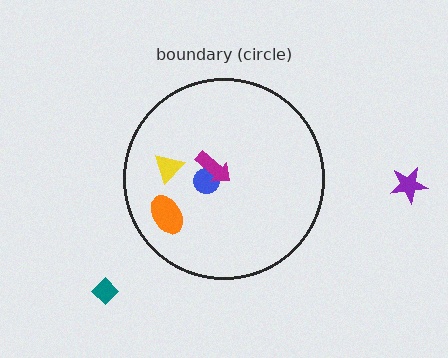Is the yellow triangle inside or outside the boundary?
Inside.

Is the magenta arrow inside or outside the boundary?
Inside.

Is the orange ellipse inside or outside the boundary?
Inside.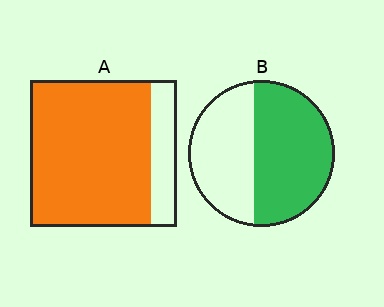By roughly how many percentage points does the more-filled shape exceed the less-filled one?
By roughly 25 percentage points (A over B).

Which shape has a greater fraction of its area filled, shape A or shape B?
Shape A.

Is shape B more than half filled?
Yes.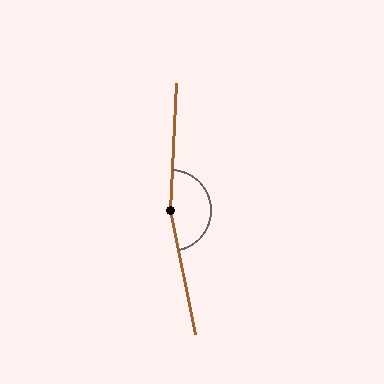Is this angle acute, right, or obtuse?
It is obtuse.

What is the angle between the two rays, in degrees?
Approximately 166 degrees.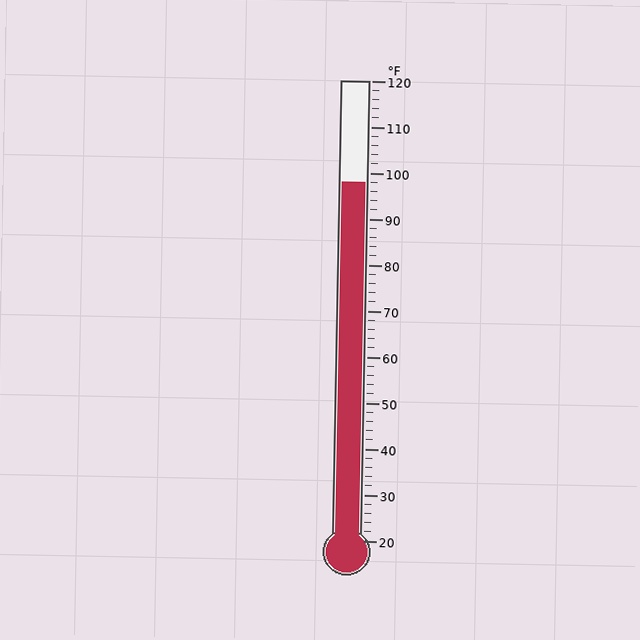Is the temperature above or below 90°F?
The temperature is above 90°F.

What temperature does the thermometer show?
The thermometer shows approximately 98°F.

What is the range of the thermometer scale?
The thermometer scale ranges from 20°F to 120°F.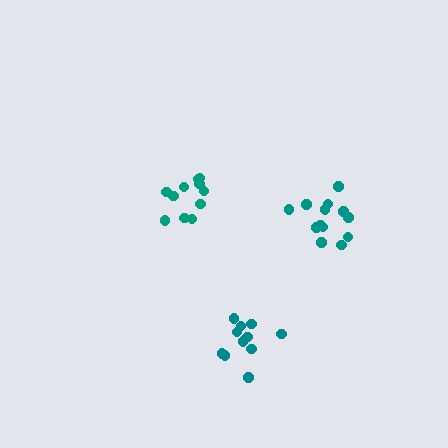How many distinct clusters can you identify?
There are 3 distinct clusters.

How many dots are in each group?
Group 1: 11 dots, Group 2: 11 dots, Group 3: 14 dots (36 total).